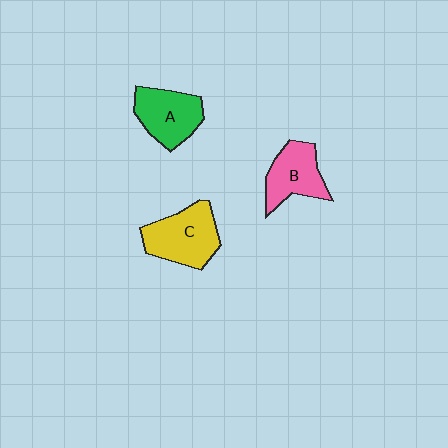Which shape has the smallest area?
Shape B (pink).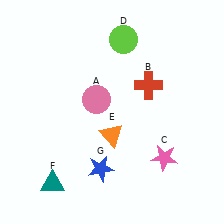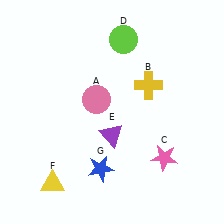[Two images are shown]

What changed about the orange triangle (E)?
In Image 1, E is orange. In Image 2, it changed to purple.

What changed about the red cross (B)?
In Image 1, B is red. In Image 2, it changed to yellow.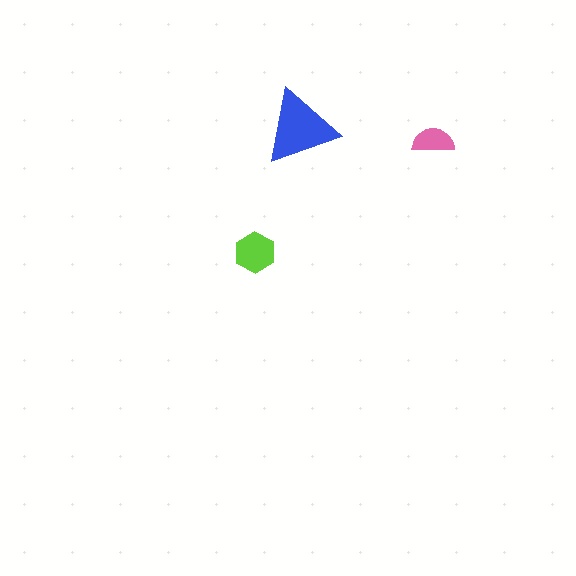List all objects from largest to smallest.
The blue triangle, the lime hexagon, the pink semicircle.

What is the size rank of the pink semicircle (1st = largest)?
3rd.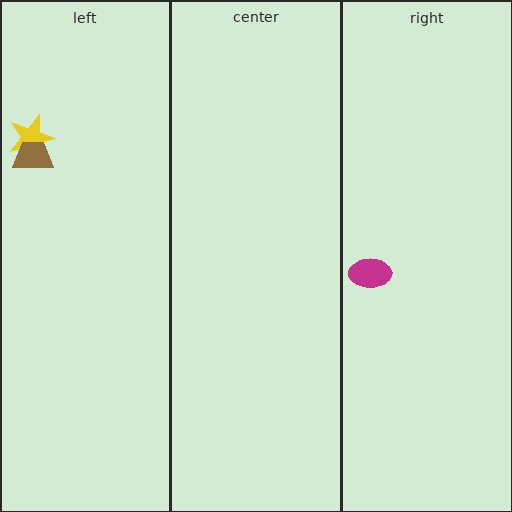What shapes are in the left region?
The yellow star, the brown trapezoid.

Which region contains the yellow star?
The left region.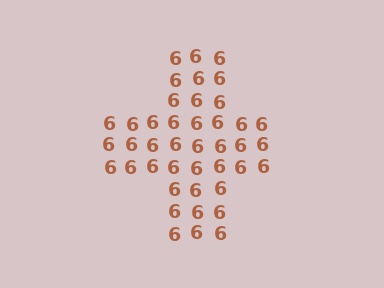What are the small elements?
The small elements are digit 6's.